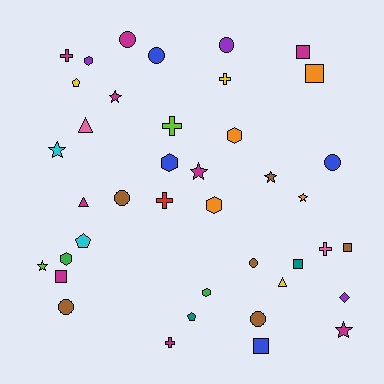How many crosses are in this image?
There are 6 crosses.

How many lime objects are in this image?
There are 2 lime objects.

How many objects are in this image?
There are 40 objects.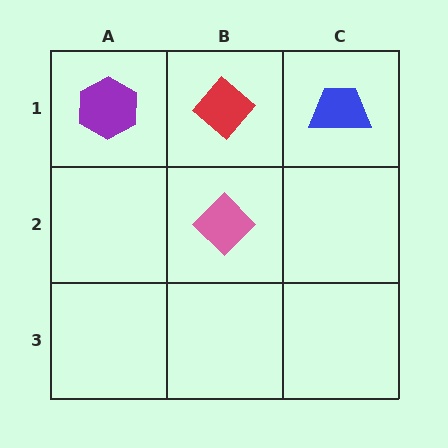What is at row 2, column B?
A pink diamond.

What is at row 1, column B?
A red diamond.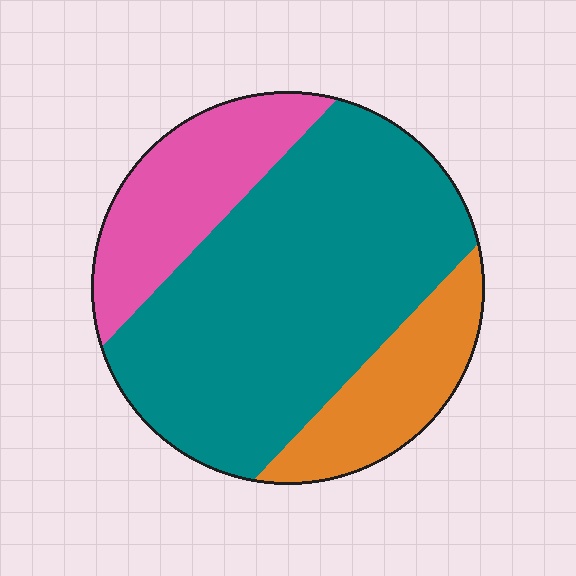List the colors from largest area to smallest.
From largest to smallest: teal, pink, orange.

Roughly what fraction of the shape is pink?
Pink takes up about one fifth (1/5) of the shape.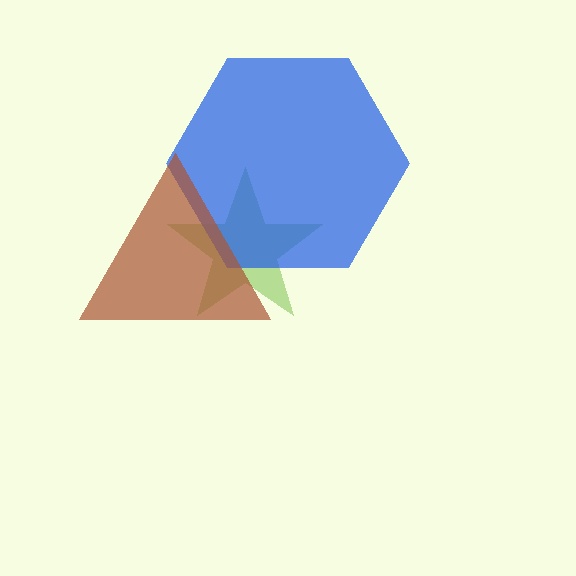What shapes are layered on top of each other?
The layered shapes are: a lime star, a blue hexagon, a brown triangle.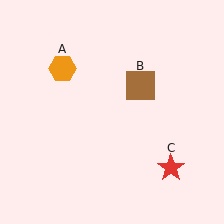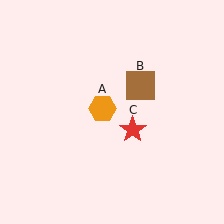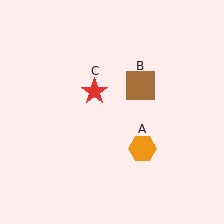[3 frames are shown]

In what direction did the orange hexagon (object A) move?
The orange hexagon (object A) moved down and to the right.